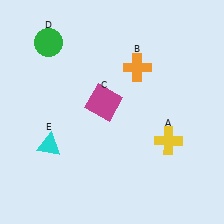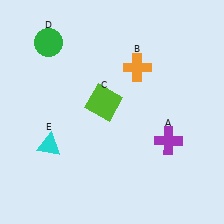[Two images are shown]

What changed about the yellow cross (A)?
In Image 1, A is yellow. In Image 2, it changed to purple.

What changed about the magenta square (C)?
In Image 1, C is magenta. In Image 2, it changed to lime.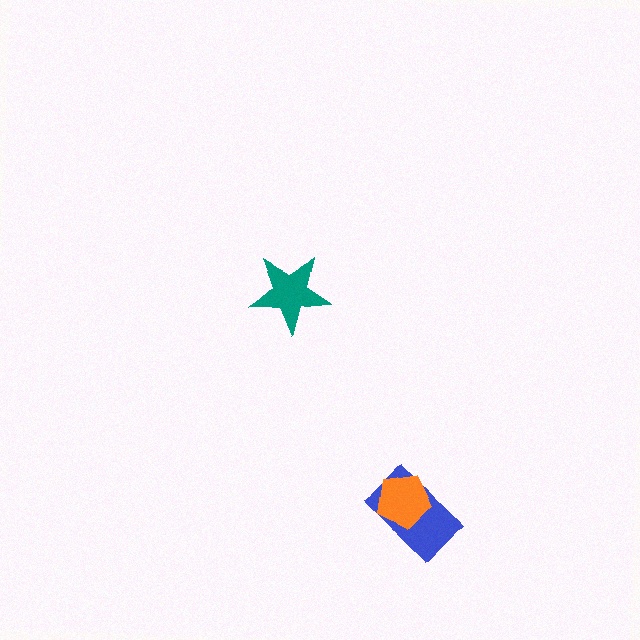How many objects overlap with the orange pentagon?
1 object overlaps with the orange pentagon.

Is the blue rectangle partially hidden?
Yes, it is partially covered by another shape.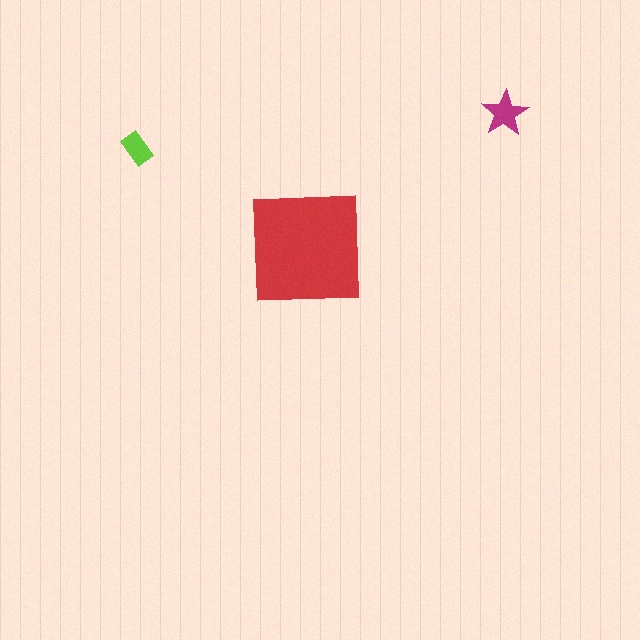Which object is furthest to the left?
The lime rectangle is leftmost.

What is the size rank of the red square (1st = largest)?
1st.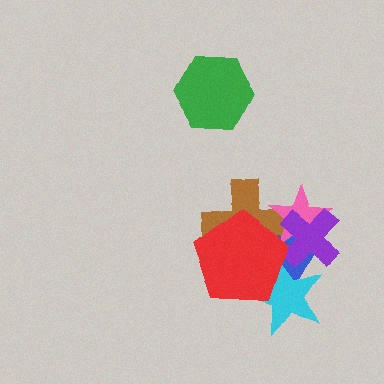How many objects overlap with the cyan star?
3 objects overlap with the cyan star.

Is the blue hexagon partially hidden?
Yes, it is partially covered by another shape.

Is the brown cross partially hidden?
Yes, it is partially covered by another shape.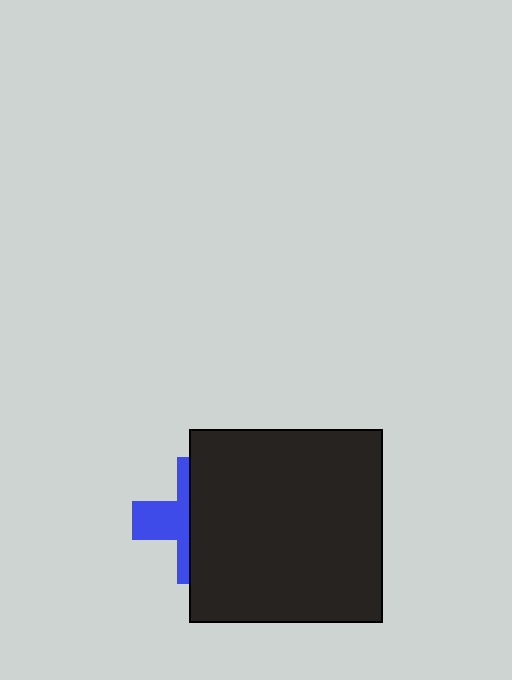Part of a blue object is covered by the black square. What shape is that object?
It is a cross.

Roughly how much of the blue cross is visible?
A small part of it is visible (roughly 40%).